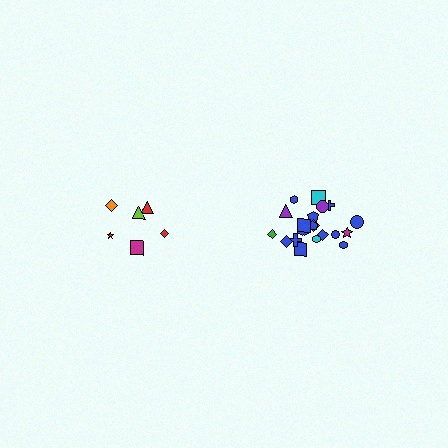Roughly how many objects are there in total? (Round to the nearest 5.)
Roughly 30 objects in total.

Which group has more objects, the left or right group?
The right group.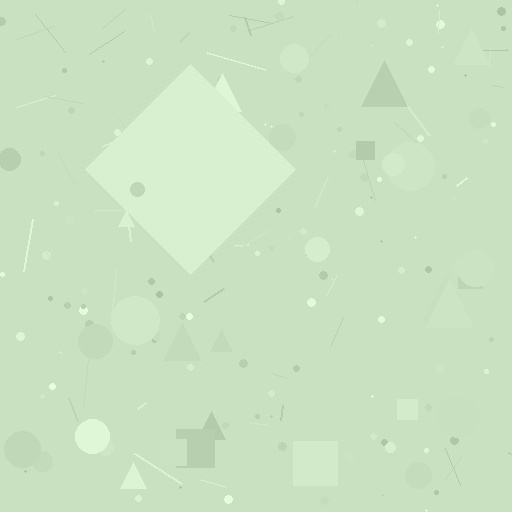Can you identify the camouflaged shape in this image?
The camouflaged shape is a diamond.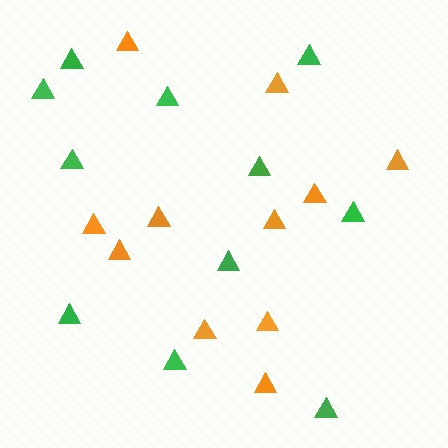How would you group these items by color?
There are 2 groups: one group of orange triangles (11) and one group of green triangles (11).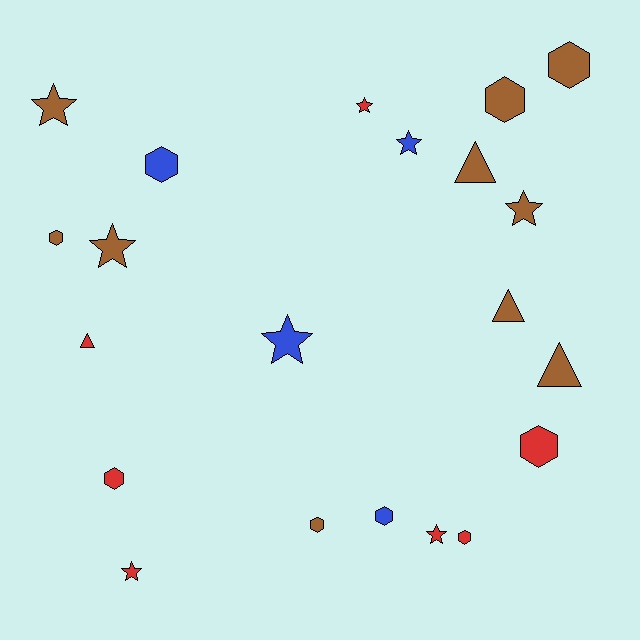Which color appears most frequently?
Brown, with 10 objects.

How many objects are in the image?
There are 21 objects.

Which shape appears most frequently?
Hexagon, with 9 objects.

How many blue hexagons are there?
There are 2 blue hexagons.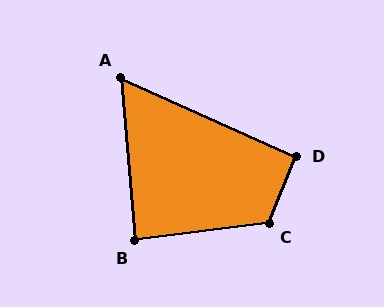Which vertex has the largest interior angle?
C, at approximately 119 degrees.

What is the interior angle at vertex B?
Approximately 88 degrees (approximately right).